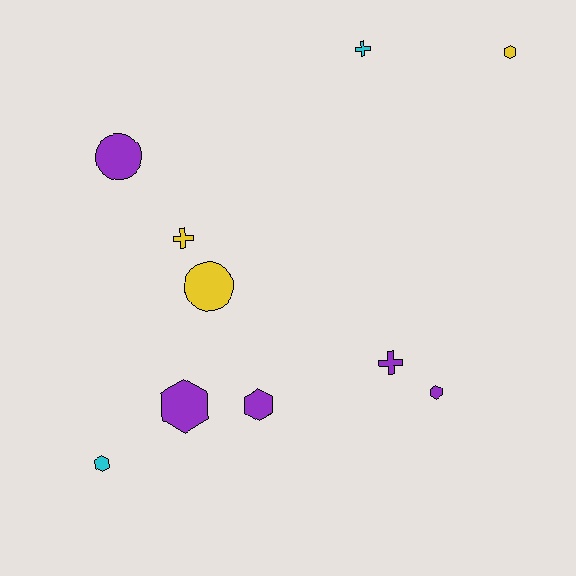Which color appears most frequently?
Purple, with 5 objects.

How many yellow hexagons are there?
There is 1 yellow hexagon.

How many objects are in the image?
There are 10 objects.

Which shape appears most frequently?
Hexagon, with 5 objects.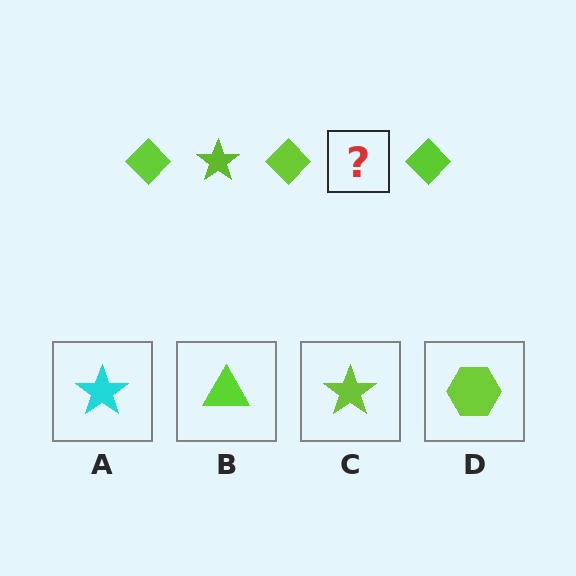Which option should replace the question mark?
Option C.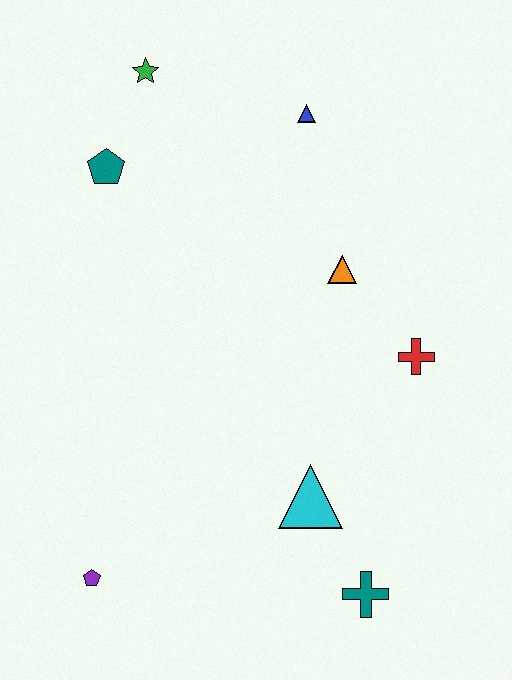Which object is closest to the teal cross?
The cyan triangle is closest to the teal cross.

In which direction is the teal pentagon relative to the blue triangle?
The teal pentagon is to the left of the blue triangle.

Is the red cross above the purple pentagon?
Yes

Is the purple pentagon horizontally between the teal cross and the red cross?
No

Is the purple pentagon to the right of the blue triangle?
No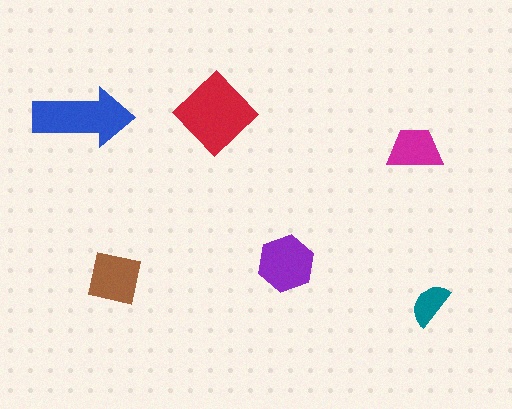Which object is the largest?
The red diamond.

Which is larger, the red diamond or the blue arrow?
The red diamond.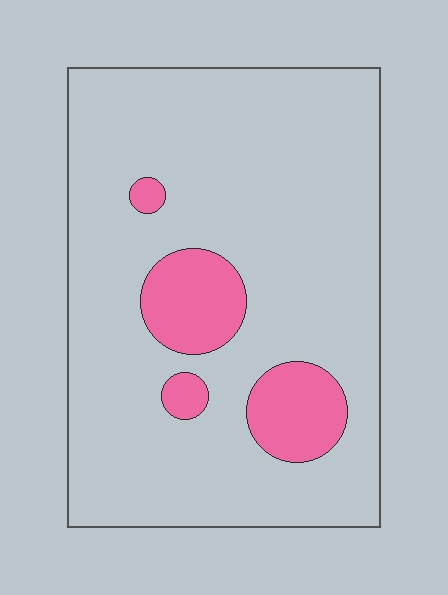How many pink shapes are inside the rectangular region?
4.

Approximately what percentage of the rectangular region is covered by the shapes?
Approximately 15%.